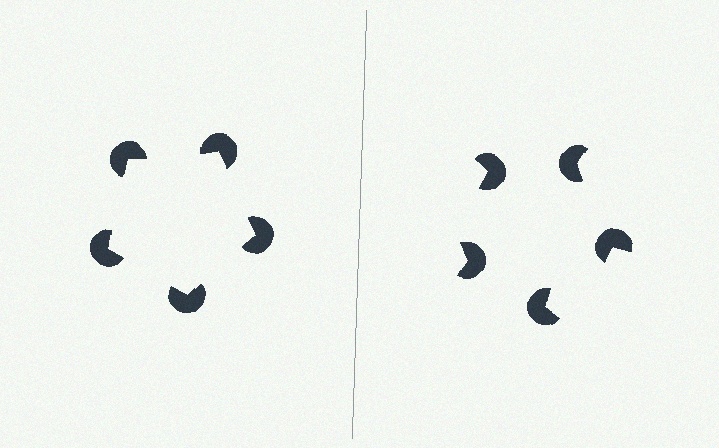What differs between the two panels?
The pac-man discs are positioned identically on both sides; only the wedge orientations differ. On the left they align to a pentagon; on the right they are misaligned.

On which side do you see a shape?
An illusory pentagon appears on the left side. On the right side the wedge cuts are rotated, so no coherent shape forms.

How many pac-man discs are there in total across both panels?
10 — 5 on each side.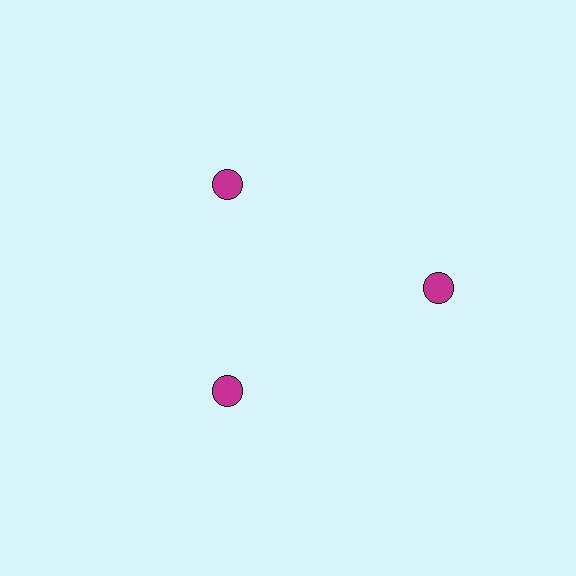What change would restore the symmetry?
The symmetry would be restored by moving it inward, back onto the ring so that all 3 circles sit at equal angles and equal distance from the center.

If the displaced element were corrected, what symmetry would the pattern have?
It would have 3-fold rotational symmetry — the pattern would map onto itself every 120 degrees.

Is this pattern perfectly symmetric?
No. The 3 magenta circles are arranged in a ring, but one element near the 3 o'clock position is pushed outward from the center, breaking the 3-fold rotational symmetry.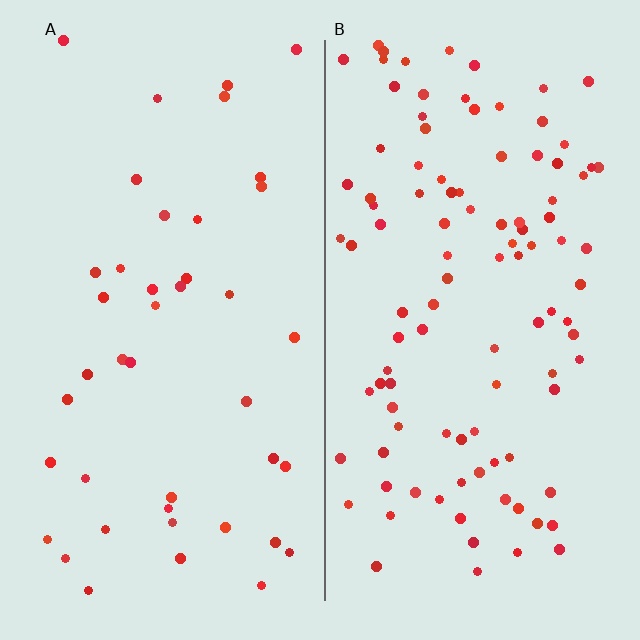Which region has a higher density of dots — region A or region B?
B (the right).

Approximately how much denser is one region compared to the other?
Approximately 2.5× — region B over region A.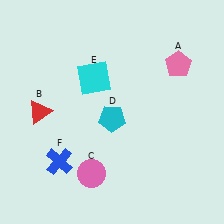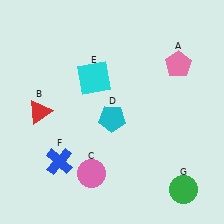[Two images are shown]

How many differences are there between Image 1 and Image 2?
There is 1 difference between the two images.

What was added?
A green circle (G) was added in Image 2.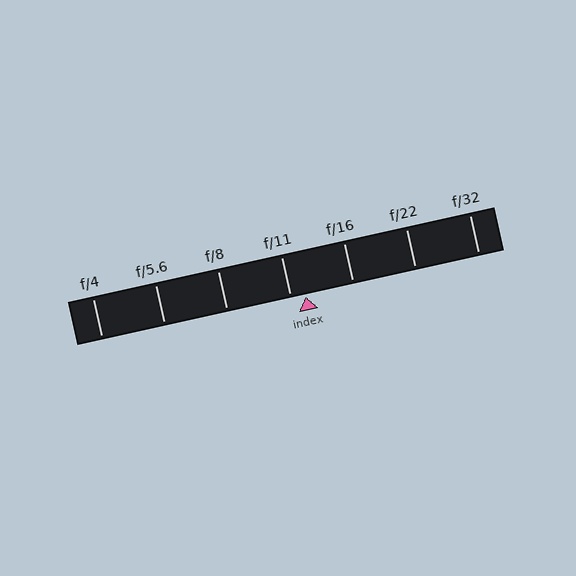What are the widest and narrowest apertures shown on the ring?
The widest aperture shown is f/4 and the narrowest is f/32.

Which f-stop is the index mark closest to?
The index mark is closest to f/11.